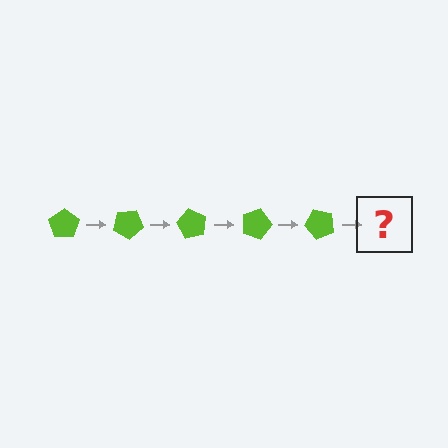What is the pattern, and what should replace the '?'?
The pattern is that the pentagon rotates 30 degrees each step. The '?' should be a lime pentagon rotated 150 degrees.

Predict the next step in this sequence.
The next step is a lime pentagon rotated 150 degrees.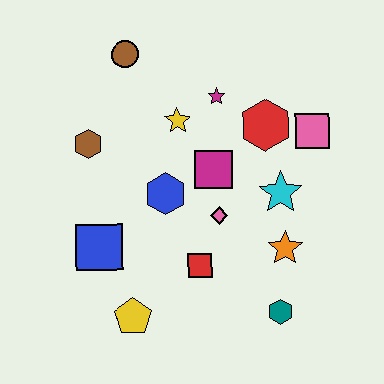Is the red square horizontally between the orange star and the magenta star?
No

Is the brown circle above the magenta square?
Yes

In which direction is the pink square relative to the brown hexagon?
The pink square is to the right of the brown hexagon.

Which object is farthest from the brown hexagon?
The teal hexagon is farthest from the brown hexagon.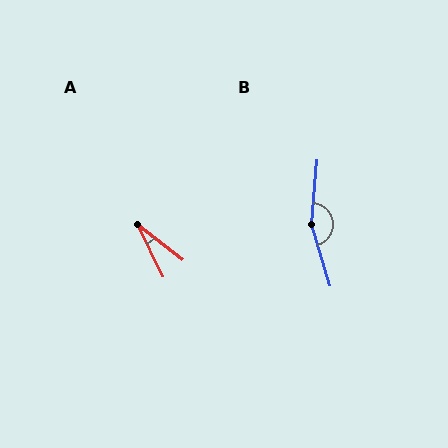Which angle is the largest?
B, at approximately 158 degrees.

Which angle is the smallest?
A, at approximately 26 degrees.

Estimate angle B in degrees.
Approximately 158 degrees.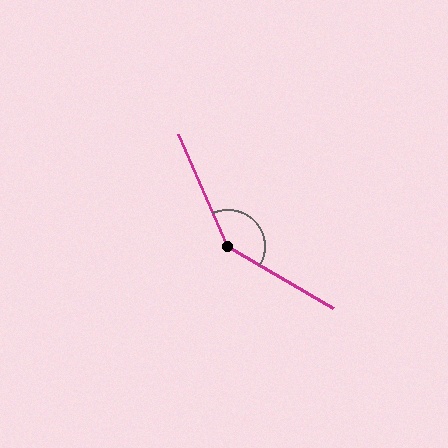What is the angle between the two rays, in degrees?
Approximately 144 degrees.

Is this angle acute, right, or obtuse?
It is obtuse.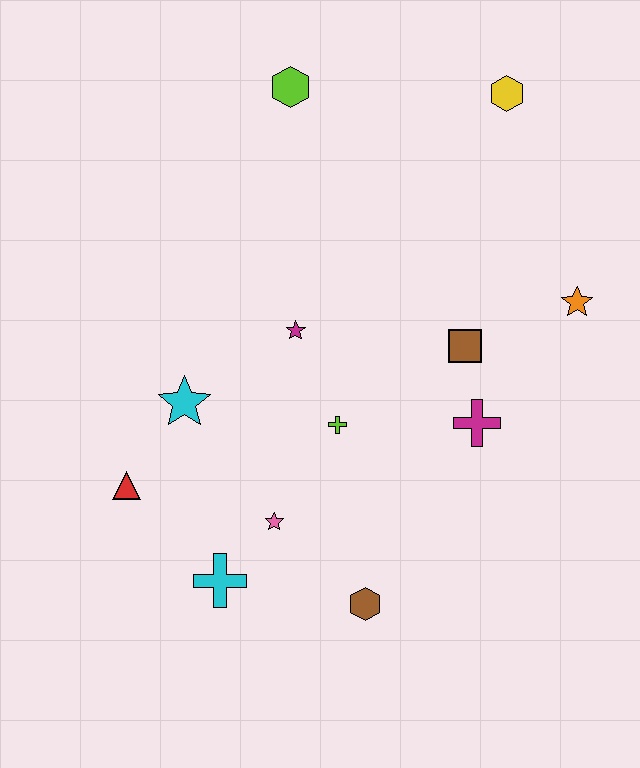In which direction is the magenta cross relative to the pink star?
The magenta cross is to the right of the pink star.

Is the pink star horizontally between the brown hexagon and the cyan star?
Yes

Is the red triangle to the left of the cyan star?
Yes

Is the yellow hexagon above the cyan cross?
Yes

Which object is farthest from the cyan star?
The yellow hexagon is farthest from the cyan star.